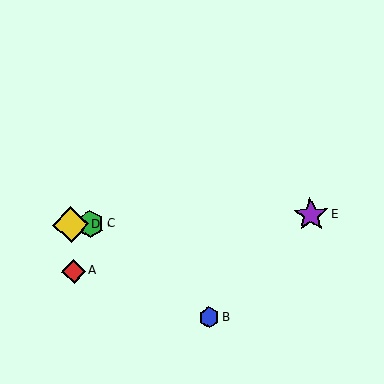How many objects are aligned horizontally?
3 objects (C, D, E) are aligned horizontally.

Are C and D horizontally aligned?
Yes, both are at y≈224.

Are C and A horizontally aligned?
No, C is at y≈224 and A is at y≈271.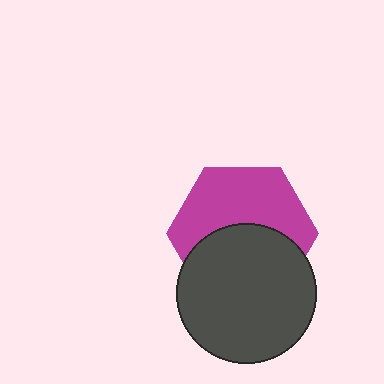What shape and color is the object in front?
The object in front is a dark gray circle.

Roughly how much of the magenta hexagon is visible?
About half of it is visible (roughly 53%).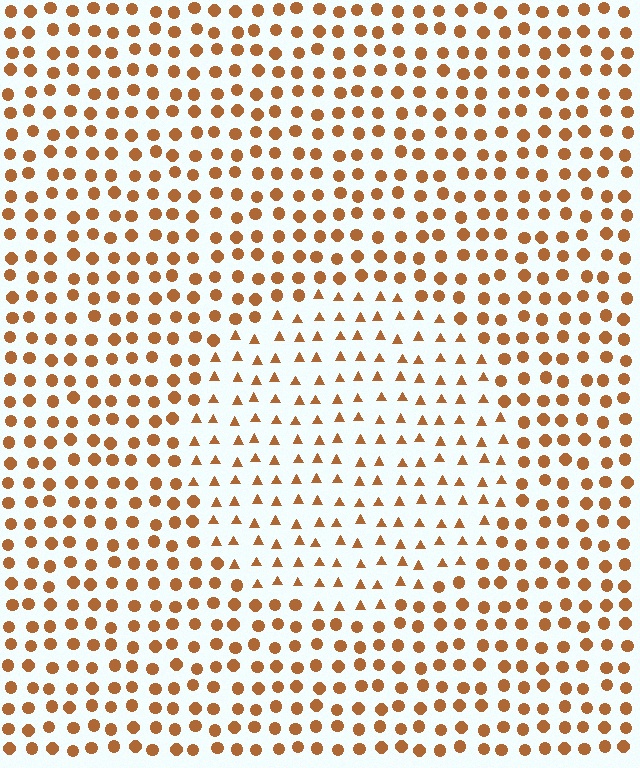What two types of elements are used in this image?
The image uses triangles inside the circle region and circles outside it.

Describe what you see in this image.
The image is filled with small brown elements arranged in a uniform grid. A circle-shaped region contains triangles, while the surrounding area contains circles. The boundary is defined purely by the change in element shape.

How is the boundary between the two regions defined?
The boundary is defined by a change in element shape: triangles inside vs. circles outside. All elements share the same color and spacing.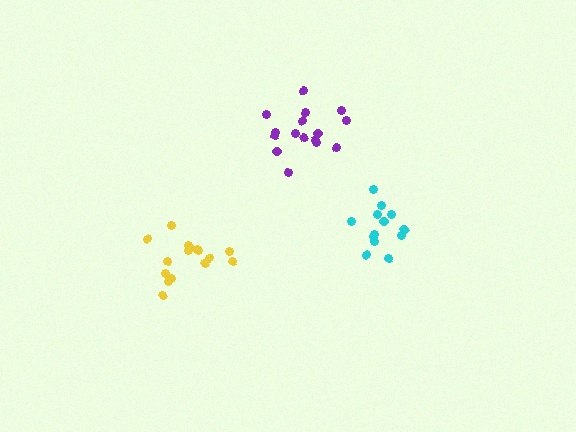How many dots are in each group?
Group 1: 16 dots, Group 2: 13 dots, Group 3: 16 dots (45 total).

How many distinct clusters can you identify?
There are 3 distinct clusters.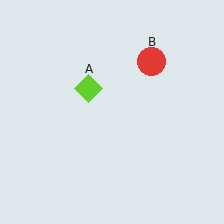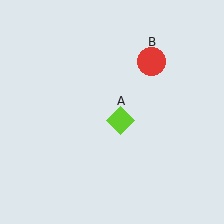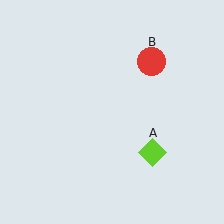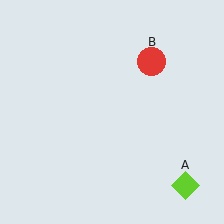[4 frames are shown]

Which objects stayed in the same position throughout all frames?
Red circle (object B) remained stationary.